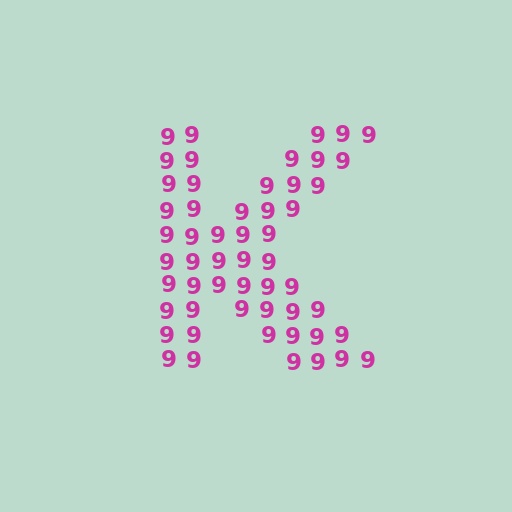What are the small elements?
The small elements are digit 9's.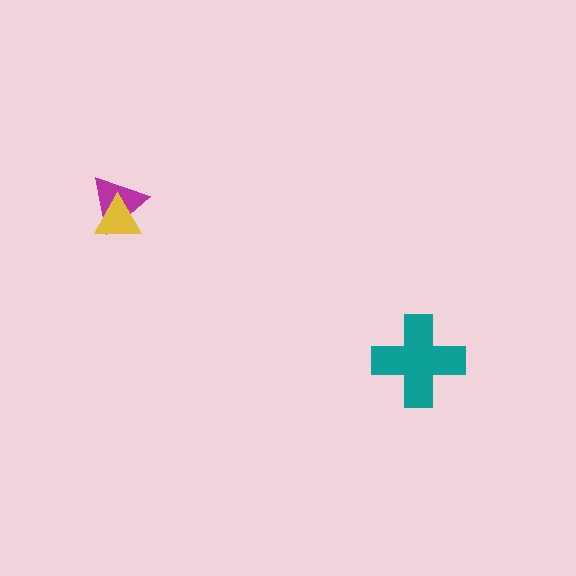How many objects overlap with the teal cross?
0 objects overlap with the teal cross.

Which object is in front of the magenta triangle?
The yellow triangle is in front of the magenta triangle.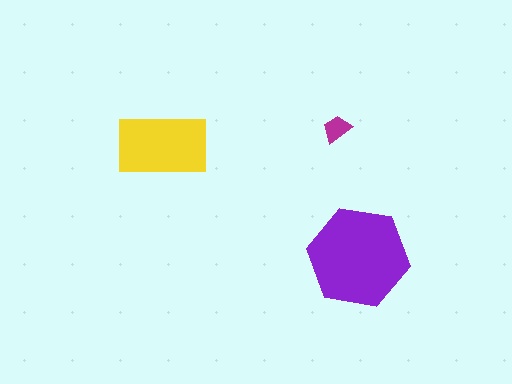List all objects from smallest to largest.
The magenta trapezoid, the yellow rectangle, the purple hexagon.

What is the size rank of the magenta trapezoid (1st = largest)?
3rd.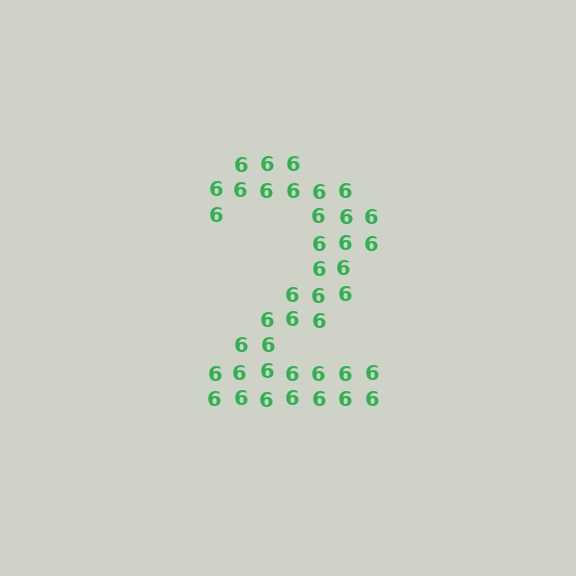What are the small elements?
The small elements are digit 6's.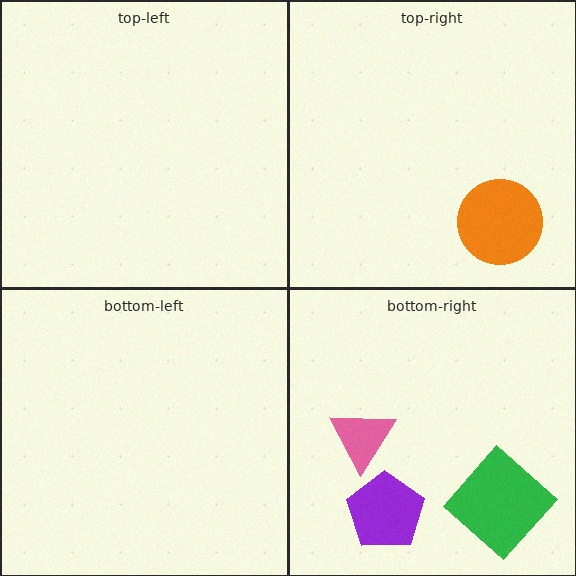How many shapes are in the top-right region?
1.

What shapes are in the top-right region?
The orange circle.